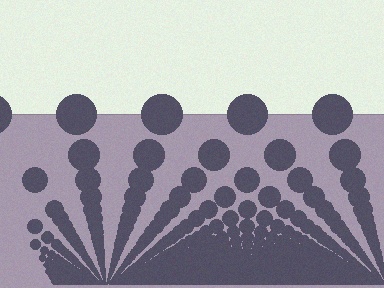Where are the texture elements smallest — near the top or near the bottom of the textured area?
Near the bottom.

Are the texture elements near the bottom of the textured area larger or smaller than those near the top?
Smaller. The gradient is inverted — elements near the bottom are smaller and denser.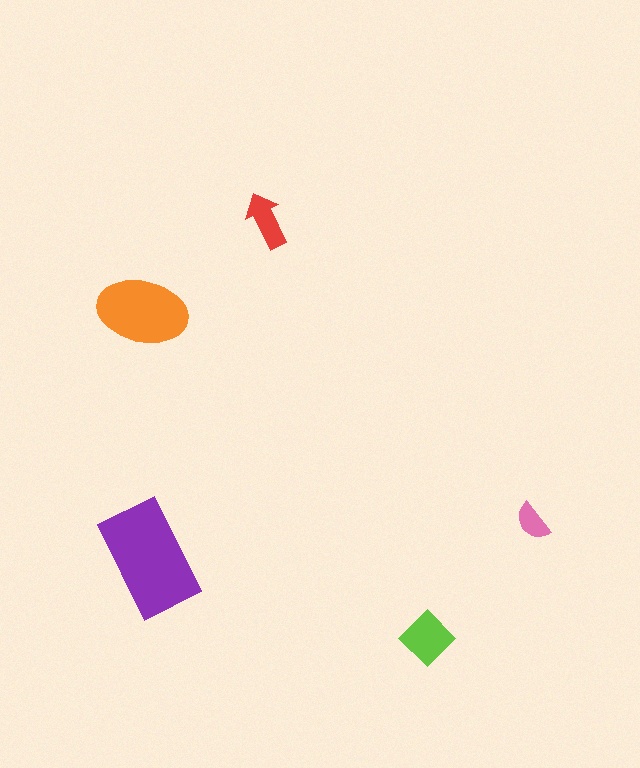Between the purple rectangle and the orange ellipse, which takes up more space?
The purple rectangle.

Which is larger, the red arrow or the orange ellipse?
The orange ellipse.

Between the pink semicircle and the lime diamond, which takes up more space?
The lime diamond.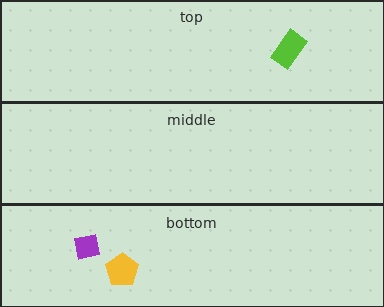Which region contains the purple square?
The bottom region.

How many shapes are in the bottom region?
2.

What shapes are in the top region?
The lime rectangle.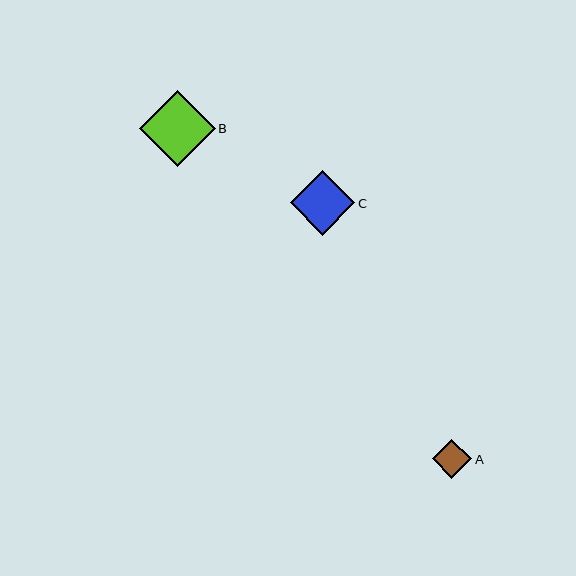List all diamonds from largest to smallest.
From largest to smallest: B, C, A.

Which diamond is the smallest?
Diamond A is the smallest with a size of approximately 39 pixels.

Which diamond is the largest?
Diamond B is the largest with a size of approximately 76 pixels.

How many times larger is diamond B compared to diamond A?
Diamond B is approximately 1.9 times the size of diamond A.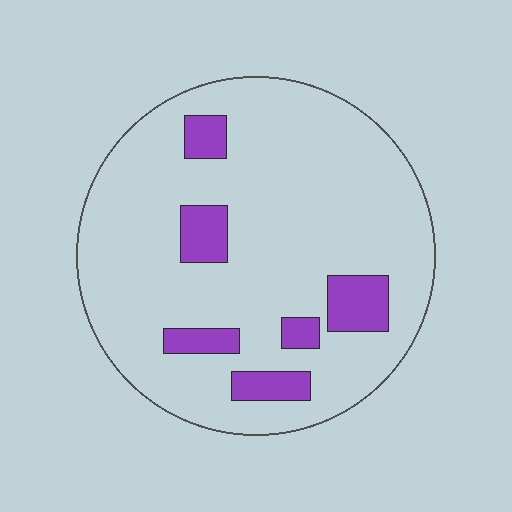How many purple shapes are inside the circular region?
6.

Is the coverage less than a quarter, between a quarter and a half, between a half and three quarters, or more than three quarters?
Less than a quarter.